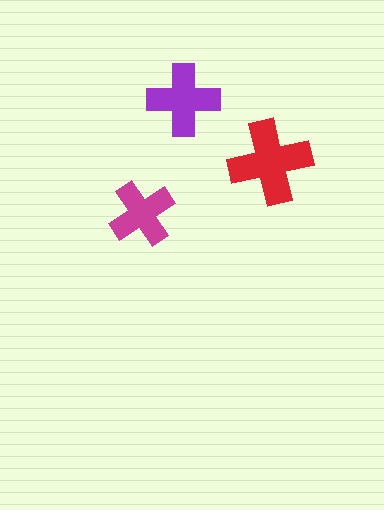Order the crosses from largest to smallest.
the red one, the purple one, the magenta one.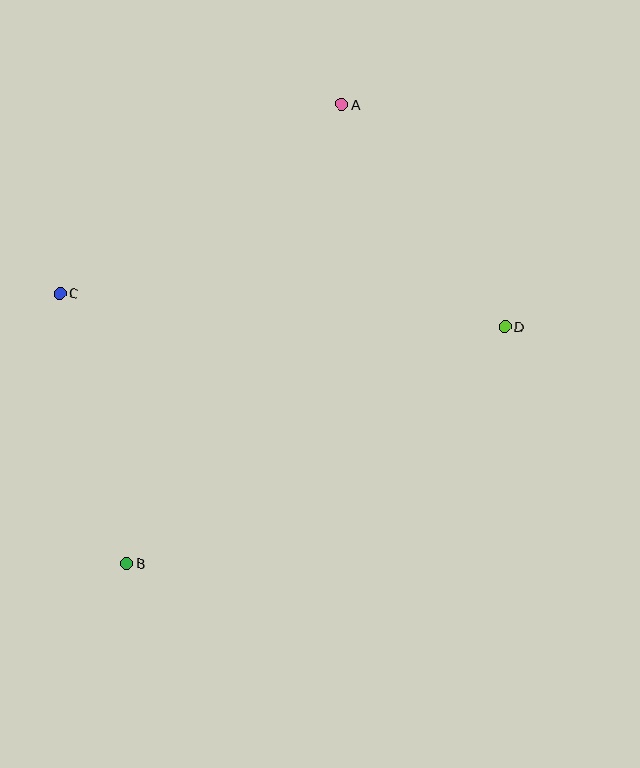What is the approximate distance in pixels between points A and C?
The distance between A and C is approximately 339 pixels.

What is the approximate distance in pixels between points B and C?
The distance between B and C is approximately 278 pixels.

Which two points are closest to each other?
Points A and D are closest to each other.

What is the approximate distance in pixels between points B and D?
The distance between B and D is approximately 446 pixels.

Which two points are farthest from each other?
Points A and B are farthest from each other.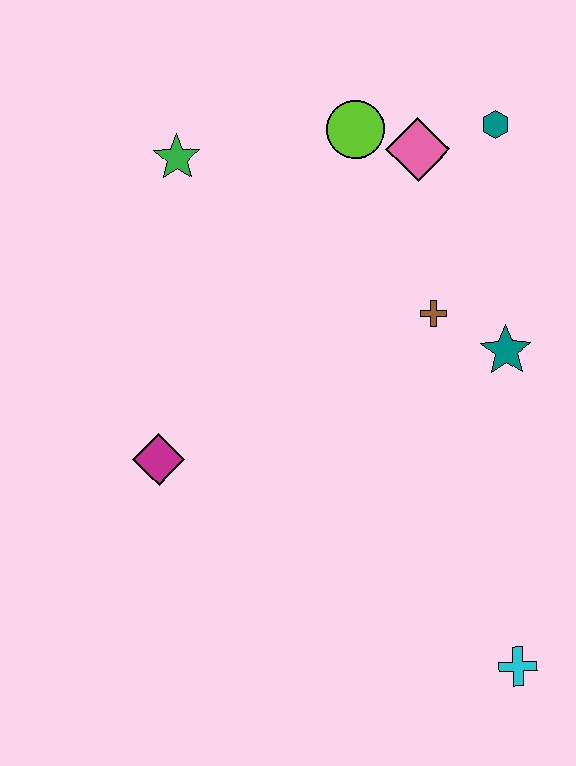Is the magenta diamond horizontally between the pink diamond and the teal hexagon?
No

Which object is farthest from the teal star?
The green star is farthest from the teal star.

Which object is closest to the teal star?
The brown cross is closest to the teal star.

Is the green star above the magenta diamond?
Yes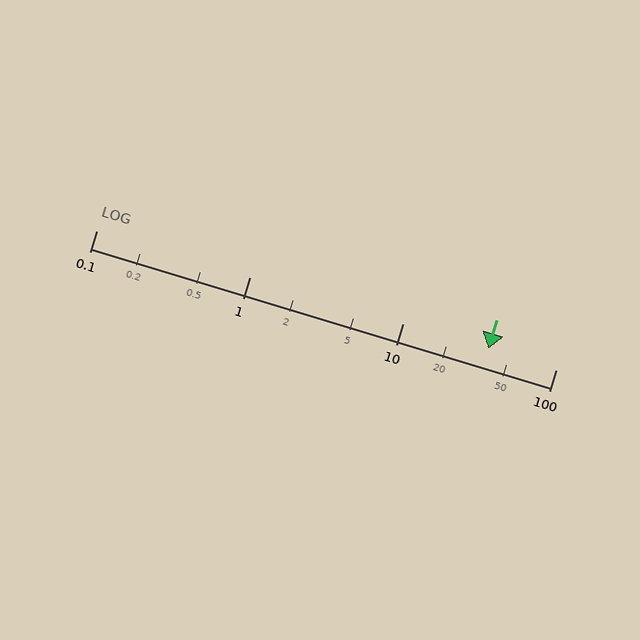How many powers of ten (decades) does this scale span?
The scale spans 3 decades, from 0.1 to 100.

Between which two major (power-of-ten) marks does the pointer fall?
The pointer is between 10 and 100.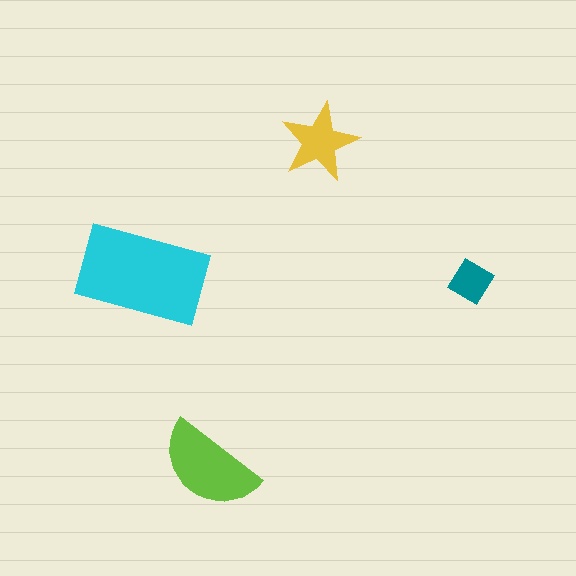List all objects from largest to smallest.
The cyan rectangle, the lime semicircle, the yellow star, the teal diamond.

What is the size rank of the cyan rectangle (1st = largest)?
1st.